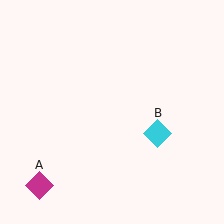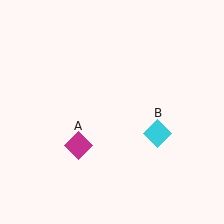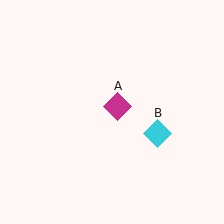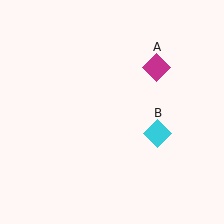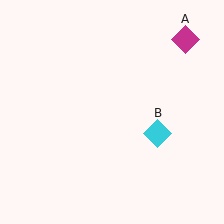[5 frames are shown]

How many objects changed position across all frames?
1 object changed position: magenta diamond (object A).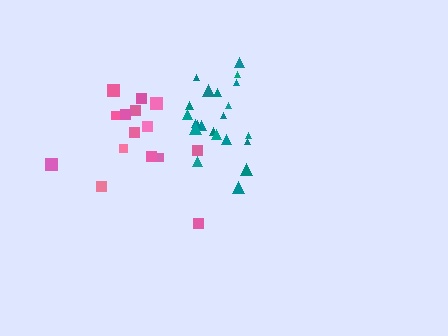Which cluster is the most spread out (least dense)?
Pink.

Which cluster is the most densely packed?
Teal.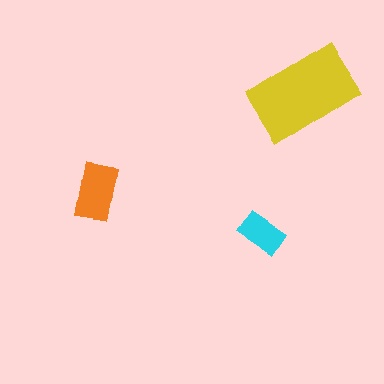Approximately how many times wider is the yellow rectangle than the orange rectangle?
About 2 times wider.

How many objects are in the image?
There are 3 objects in the image.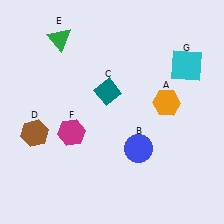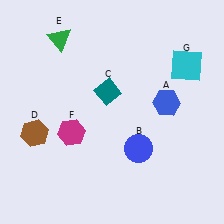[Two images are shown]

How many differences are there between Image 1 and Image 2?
There is 1 difference between the two images.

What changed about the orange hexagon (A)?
In Image 1, A is orange. In Image 2, it changed to blue.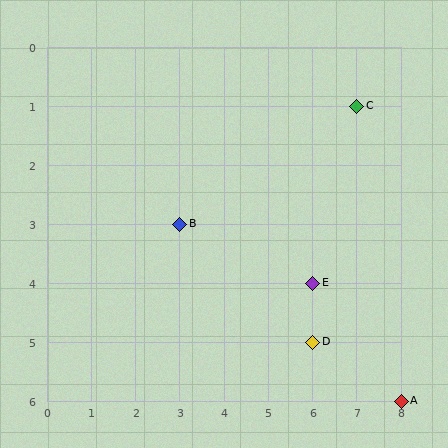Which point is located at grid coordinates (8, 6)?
Point A is at (8, 6).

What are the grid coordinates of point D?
Point D is at grid coordinates (6, 5).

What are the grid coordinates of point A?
Point A is at grid coordinates (8, 6).